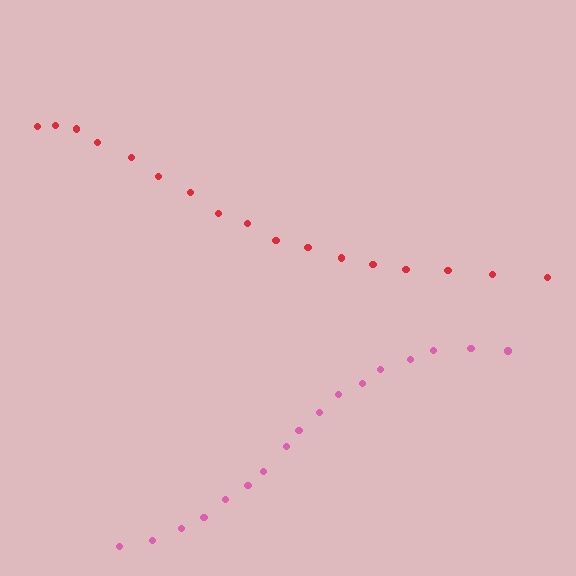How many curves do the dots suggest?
There are 2 distinct paths.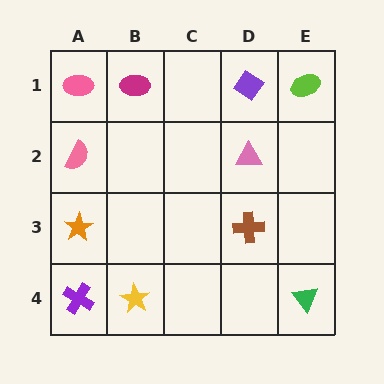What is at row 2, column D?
A pink triangle.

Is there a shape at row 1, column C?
No, that cell is empty.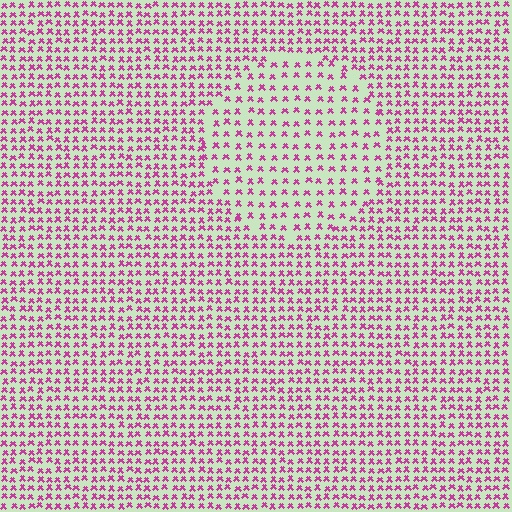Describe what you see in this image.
The image contains small magenta elements arranged at two different densities. A circle-shaped region is visible where the elements are less densely packed than the surrounding area.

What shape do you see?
I see a circle.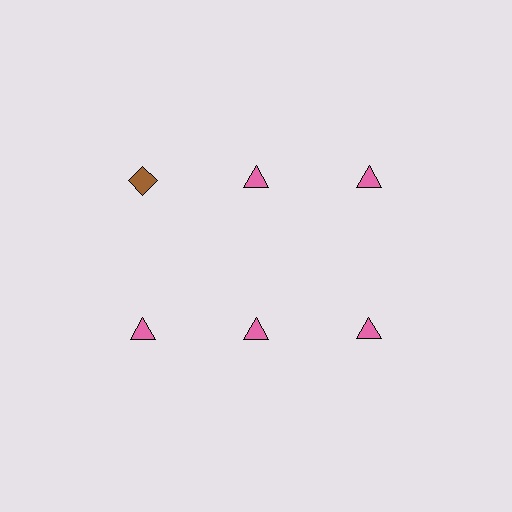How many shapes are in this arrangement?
There are 6 shapes arranged in a grid pattern.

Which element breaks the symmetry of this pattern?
The brown diamond in the top row, leftmost column breaks the symmetry. All other shapes are pink triangles.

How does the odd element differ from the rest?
It differs in both color (brown instead of pink) and shape (diamond instead of triangle).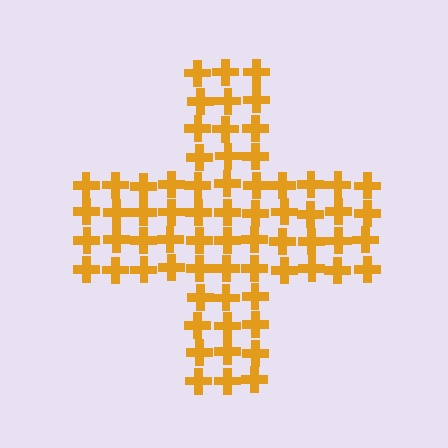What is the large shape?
The large shape is a cross.